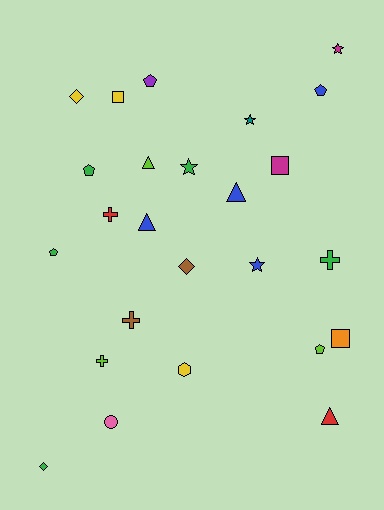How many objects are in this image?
There are 25 objects.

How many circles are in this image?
There is 1 circle.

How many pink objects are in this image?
There is 1 pink object.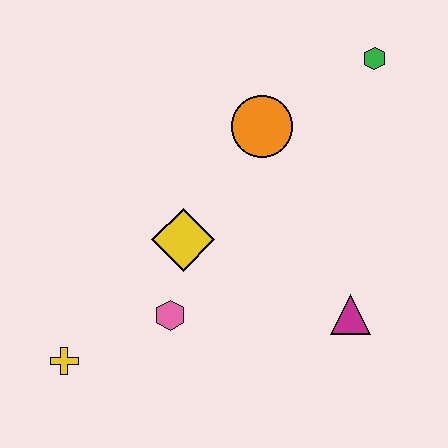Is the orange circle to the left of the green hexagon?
Yes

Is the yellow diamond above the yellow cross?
Yes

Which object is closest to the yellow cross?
The pink hexagon is closest to the yellow cross.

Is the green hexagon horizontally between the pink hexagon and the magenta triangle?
No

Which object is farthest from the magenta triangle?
The yellow cross is farthest from the magenta triangle.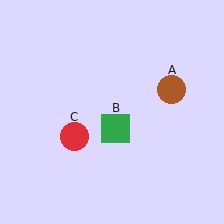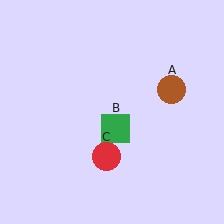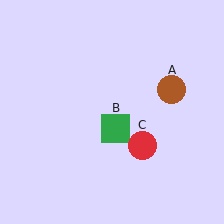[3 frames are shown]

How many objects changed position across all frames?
1 object changed position: red circle (object C).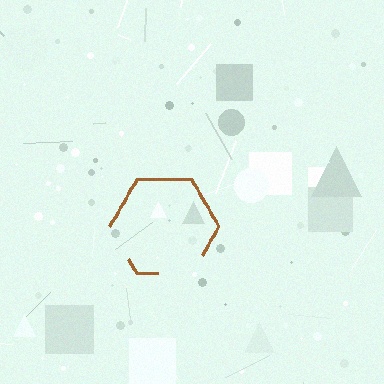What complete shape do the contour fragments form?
The contour fragments form a hexagon.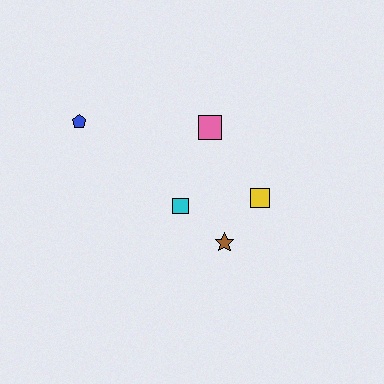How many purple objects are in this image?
There are no purple objects.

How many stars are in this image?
There is 1 star.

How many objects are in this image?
There are 5 objects.